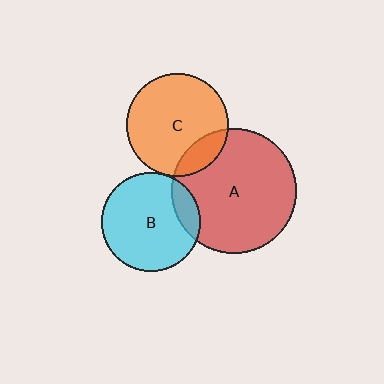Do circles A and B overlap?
Yes.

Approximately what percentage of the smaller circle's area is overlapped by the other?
Approximately 15%.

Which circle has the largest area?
Circle A (red).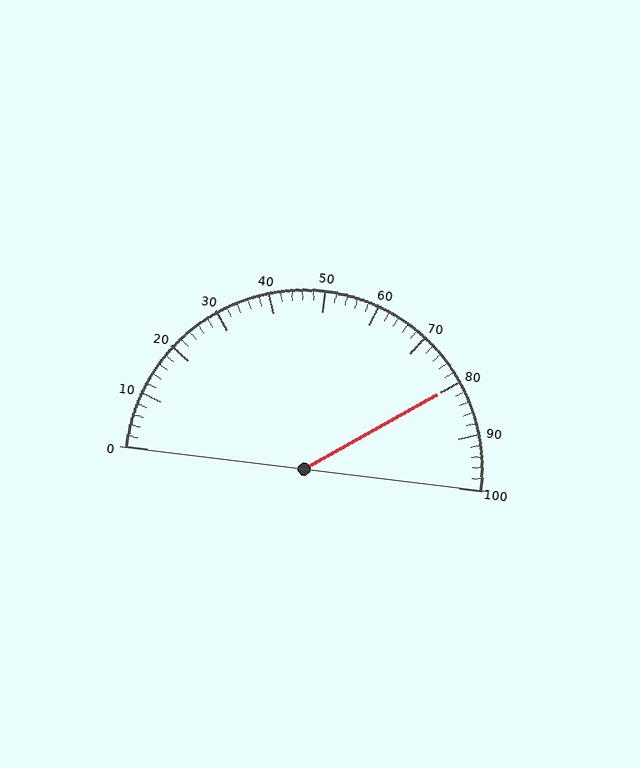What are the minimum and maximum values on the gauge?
The gauge ranges from 0 to 100.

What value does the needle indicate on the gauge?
The needle indicates approximately 80.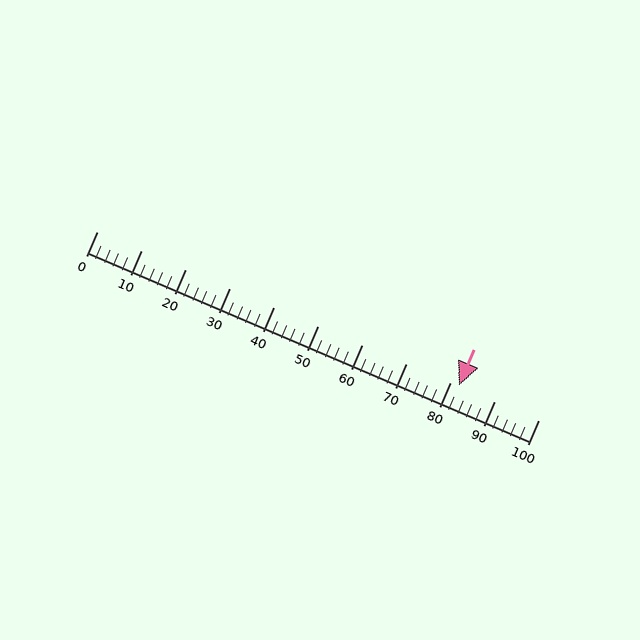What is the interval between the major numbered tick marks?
The major tick marks are spaced 10 units apart.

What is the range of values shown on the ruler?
The ruler shows values from 0 to 100.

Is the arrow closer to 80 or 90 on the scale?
The arrow is closer to 80.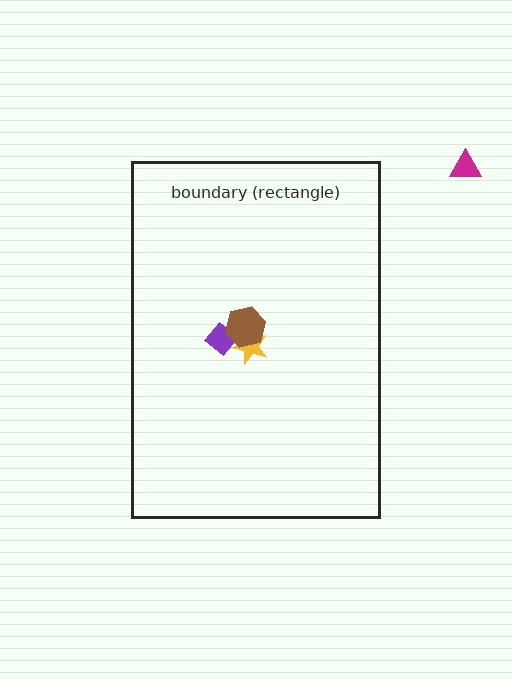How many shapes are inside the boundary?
3 inside, 1 outside.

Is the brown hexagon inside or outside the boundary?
Inside.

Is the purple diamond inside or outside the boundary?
Inside.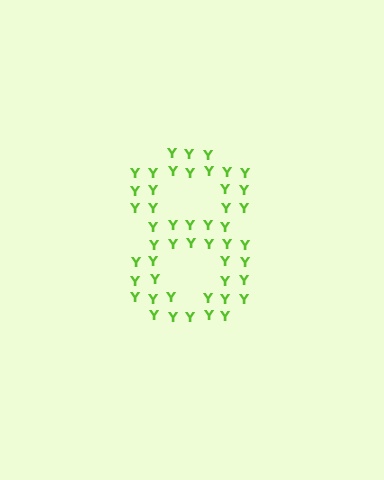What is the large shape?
The large shape is the digit 8.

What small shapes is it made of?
It is made of small letter Y's.